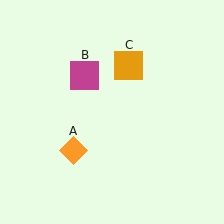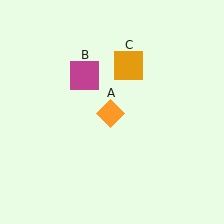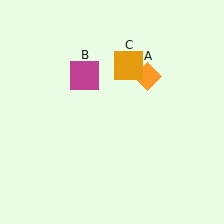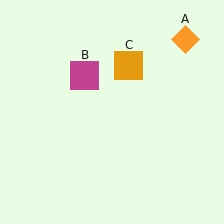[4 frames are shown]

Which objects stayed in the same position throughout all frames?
Magenta square (object B) and orange square (object C) remained stationary.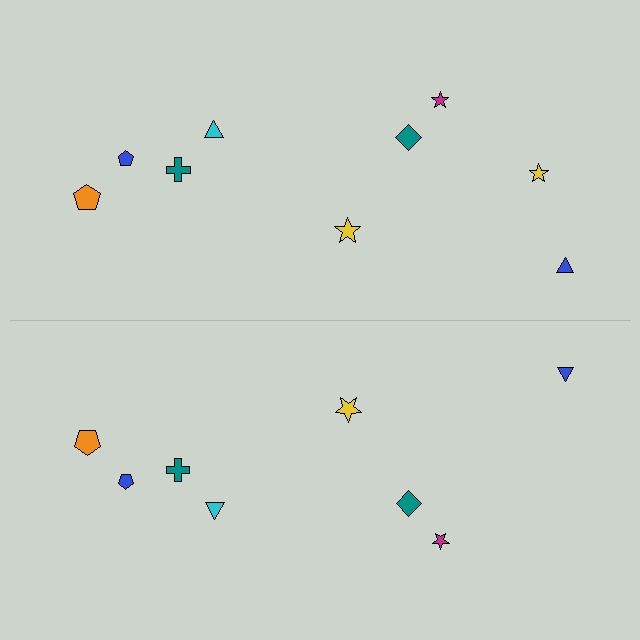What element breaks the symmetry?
A yellow star is missing from the bottom side.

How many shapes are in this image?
There are 17 shapes in this image.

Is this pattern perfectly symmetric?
No, the pattern is not perfectly symmetric. A yellow star is missing from the bottom side.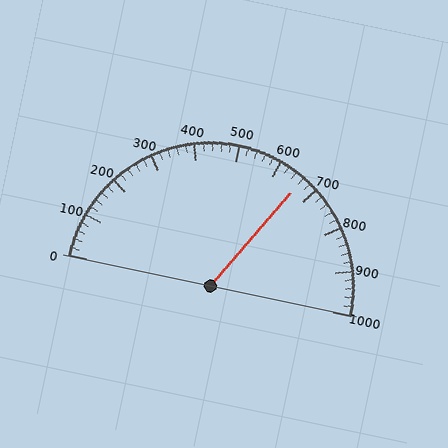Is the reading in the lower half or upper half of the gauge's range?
The reading is in the upper half of the range (0 to 1000).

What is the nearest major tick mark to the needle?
The nearest major tick mark is 700.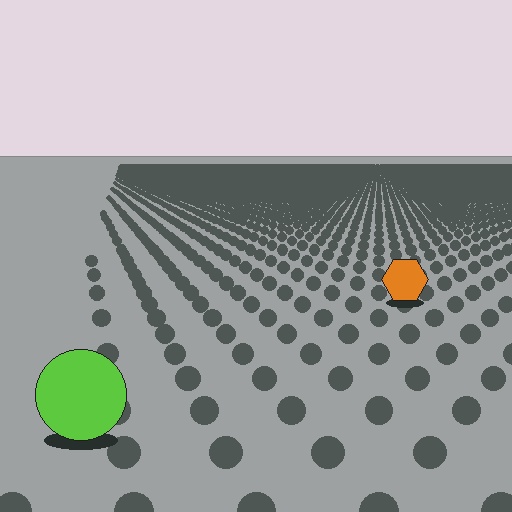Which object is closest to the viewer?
The lime circle is closest. The texture marks near it are larger and more spread out.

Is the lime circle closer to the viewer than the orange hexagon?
Yes. The lime circle is closer — you can tell from the texture gradient: the ground texture is coarser near it.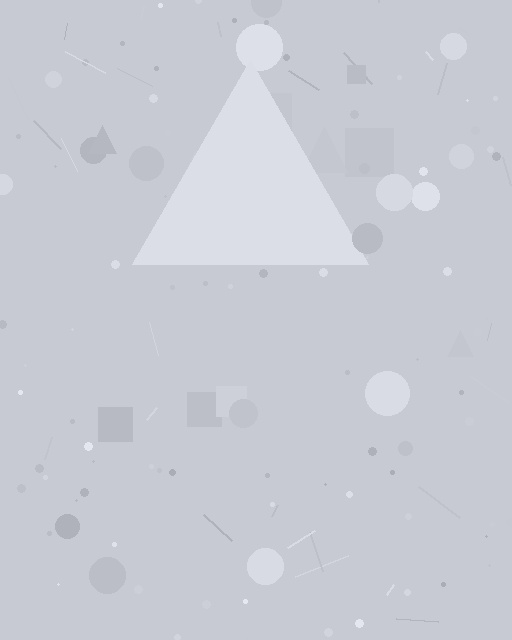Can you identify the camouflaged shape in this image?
The camouflaged shape is a triangle.